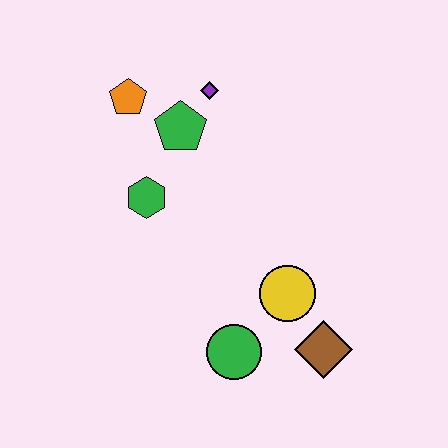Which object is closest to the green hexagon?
The green pentagon is closest to the green hexagon.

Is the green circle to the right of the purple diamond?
Yes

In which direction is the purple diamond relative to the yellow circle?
The purple diamond is above the yellow circle.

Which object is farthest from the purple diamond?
The brown diamond is farthest from the purple diamond.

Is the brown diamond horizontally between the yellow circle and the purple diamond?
No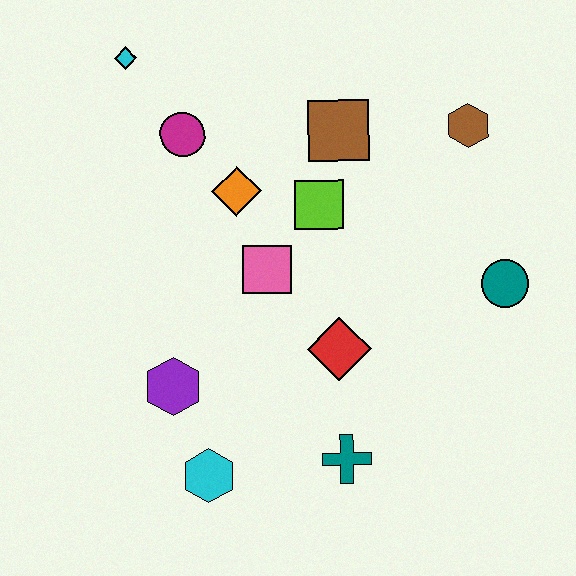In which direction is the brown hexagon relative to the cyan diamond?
The brown hexagon is to the right of the cyan diamond.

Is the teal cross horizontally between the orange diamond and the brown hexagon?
Yes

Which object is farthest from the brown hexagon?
The cyan hexagon is farthest from the brown hexagon.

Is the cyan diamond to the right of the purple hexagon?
No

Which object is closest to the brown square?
The lime square is closest to the brown square.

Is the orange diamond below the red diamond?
No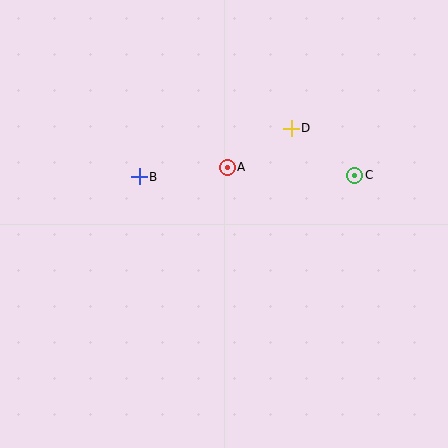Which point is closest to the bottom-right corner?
Point C is closest to the bottom-right corner.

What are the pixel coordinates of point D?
Point D is at (291, 128).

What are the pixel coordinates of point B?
Point B is at (139, 177).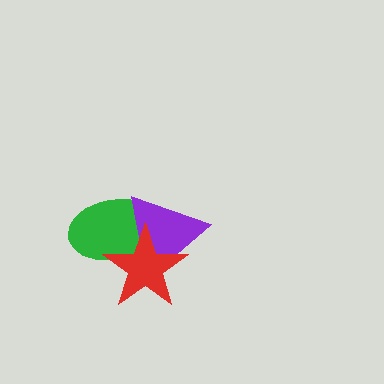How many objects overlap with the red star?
2 objects overlap with the red star.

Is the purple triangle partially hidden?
Yes, it is partially covered by another shape.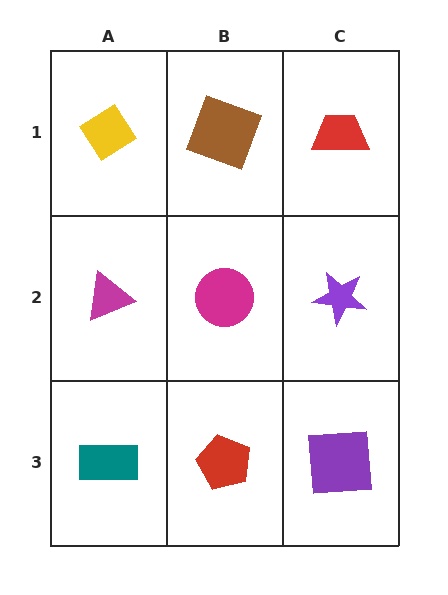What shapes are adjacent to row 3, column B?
A magenta circle (row 2, column B), a teal rectangle (row 3, column A), a purple square (row 3, column C).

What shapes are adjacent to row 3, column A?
A magenta triangle (row 2, column A), a red pentagon (row 3, column B).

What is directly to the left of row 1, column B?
A yellow diamond.